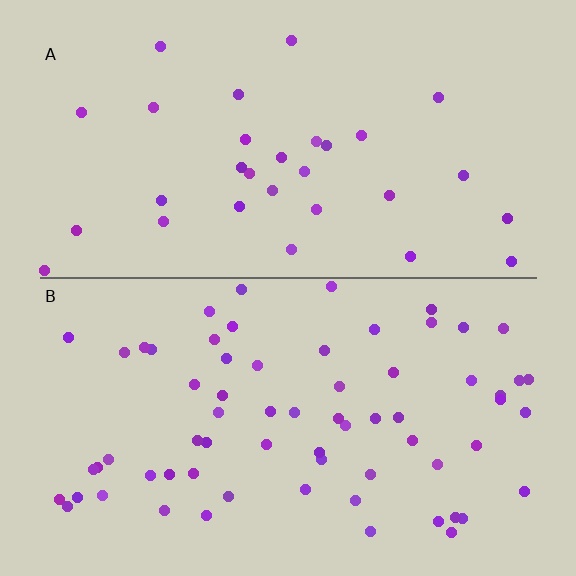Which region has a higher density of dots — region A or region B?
B (the bottom).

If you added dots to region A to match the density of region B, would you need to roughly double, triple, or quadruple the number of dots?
Approximately double.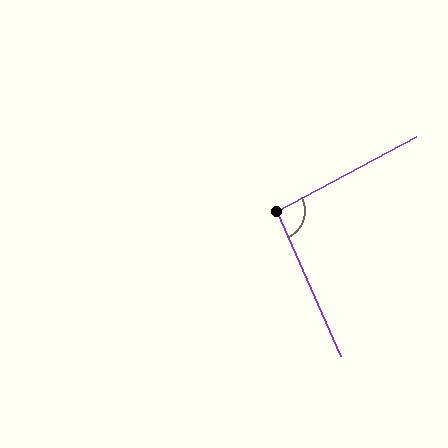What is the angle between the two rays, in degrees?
Approximately 94 degrees.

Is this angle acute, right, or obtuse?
It is approximately a right angle.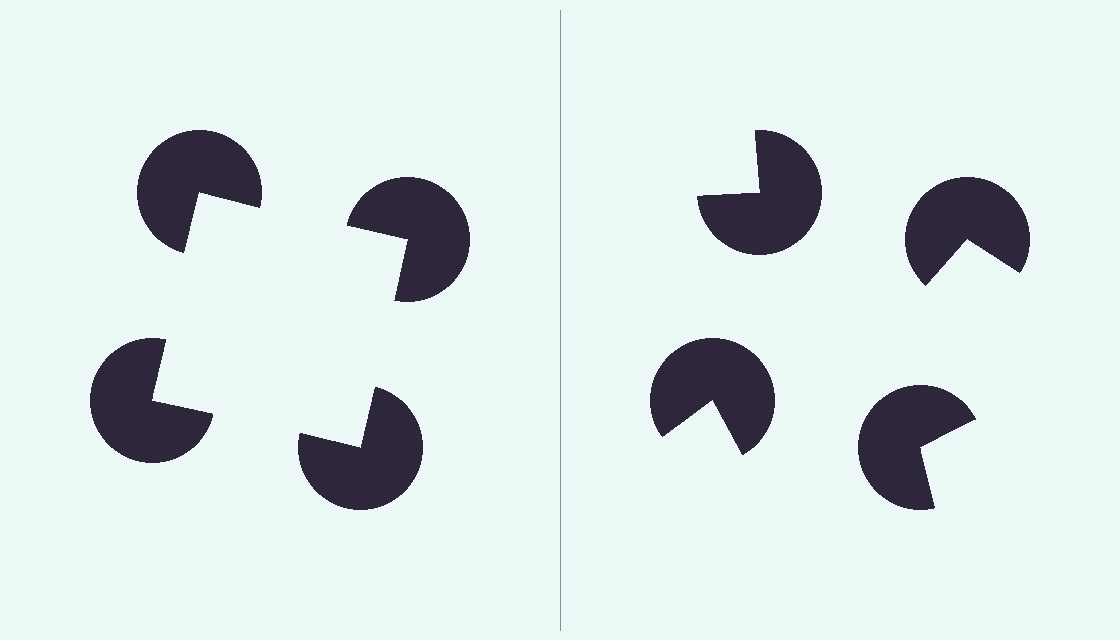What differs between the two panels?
The pac-man discs are positioned identically on both sides; only the wedge orientations differ. On the left they align to a square; on the right they are misaligned.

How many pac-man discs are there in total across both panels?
8 — 4 on each side.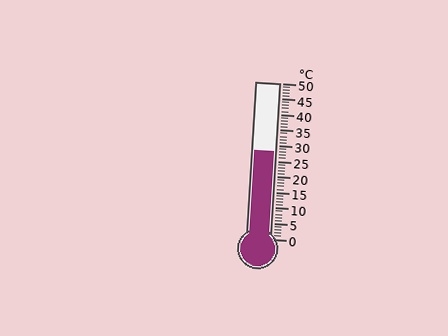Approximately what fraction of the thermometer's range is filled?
The thermometer is filled to approximately 55% of its range.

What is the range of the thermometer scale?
The thermometer scale ranges from 0°C to 50°C.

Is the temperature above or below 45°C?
The temperature is below 45°C.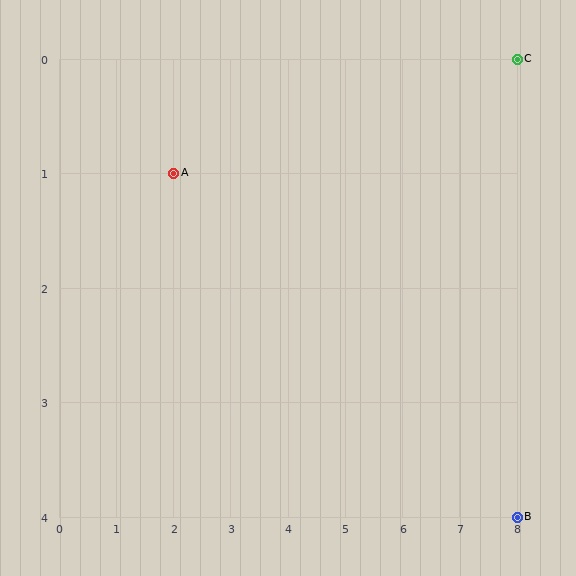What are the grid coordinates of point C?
Point C is at grid coordinates (8, 0).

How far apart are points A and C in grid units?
Points A and C are 6 columns and 1 row apart (about 6.1 grid units diagonally).